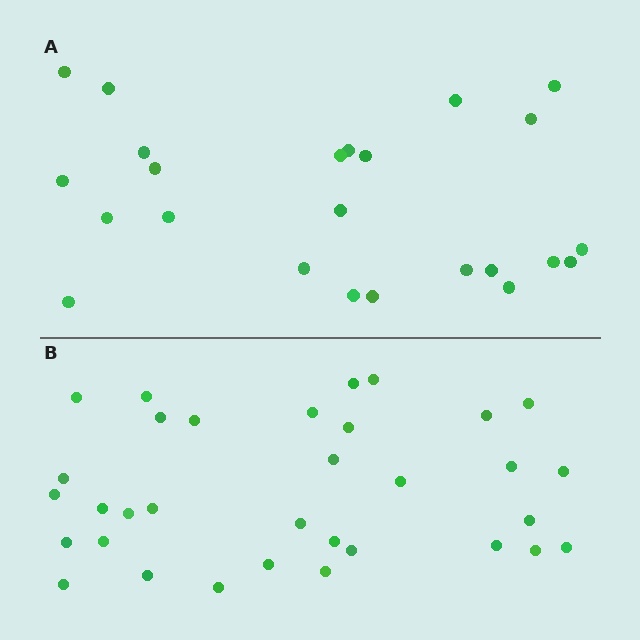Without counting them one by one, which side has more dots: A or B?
Region B (the bottom region) has more dots.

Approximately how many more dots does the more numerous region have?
Region B has roughly 8 or so more dots than region A.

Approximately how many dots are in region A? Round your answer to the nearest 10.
About 20 dots. (The exact count is 24, which rounds to 20.)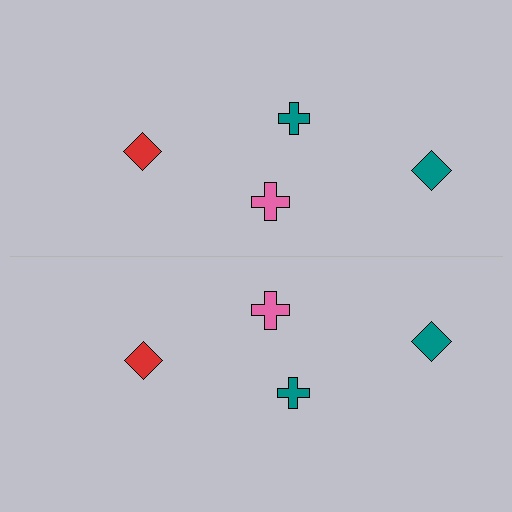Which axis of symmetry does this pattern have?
The pattern has a horizontal axis of symmetry running through the center of the image.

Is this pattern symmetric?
Yes, this pattern has bilateral (reflection) symmetry.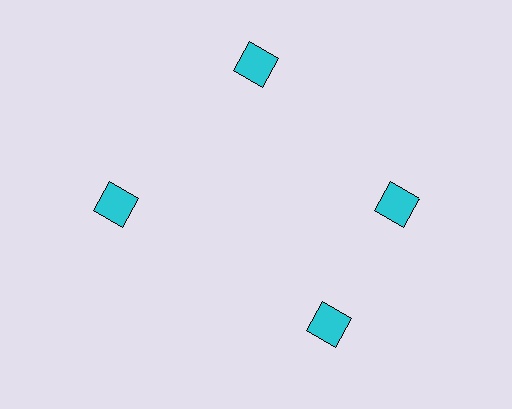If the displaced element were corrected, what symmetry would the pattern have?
It would have 4-fold rotational symmetry — the pattern would map onto itself every 90 degrees.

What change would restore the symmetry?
The symmetry would be restored by rotating it back into even spacing with its neighbors so that all 4 squares sit at equal angles and equal distance from the center.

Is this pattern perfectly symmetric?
No. The 4 cyan squares are arranged in a ring, but one element near the 6 o'clock position is rotated out of alignment along the ring, breaking the 4-fold rotational symmetry.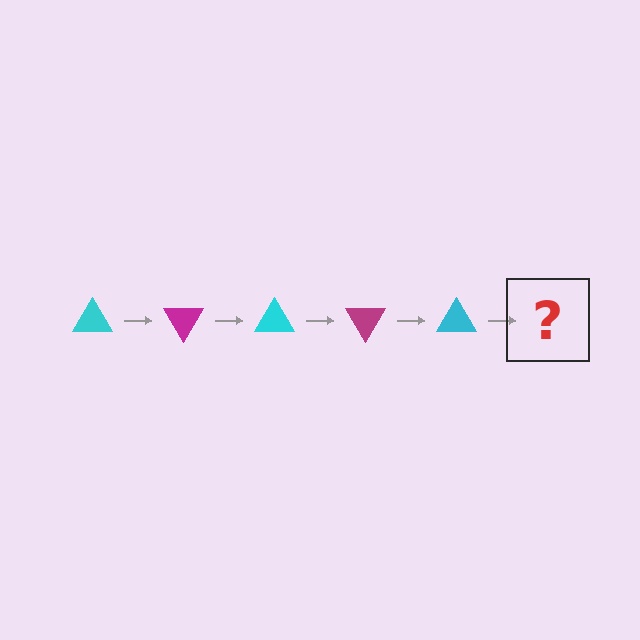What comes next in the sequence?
The next element should be a magenta triangle, rotated 300 degrees from the start.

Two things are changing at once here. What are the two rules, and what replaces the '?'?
The two rules are that it rotates 60 degrees each step and the color cycles through cyan and magenta. The '?' should be a magenta triangle, rotated 300 degrees from the start.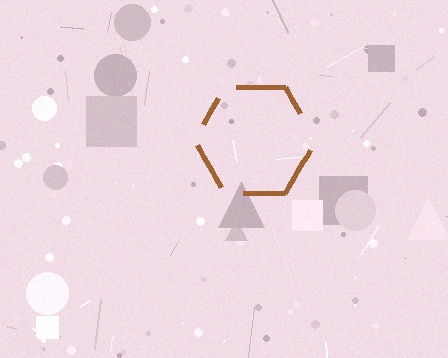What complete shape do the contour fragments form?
The contour fragments form a hexagon.